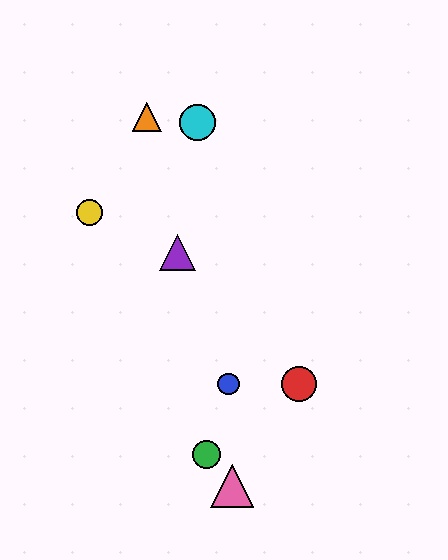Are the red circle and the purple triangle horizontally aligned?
No, the red circle is at y≈384 and the purple triangle is at y≈253.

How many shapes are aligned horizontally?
2 shapes (the red circle, the blue circle) are aligned horizontally.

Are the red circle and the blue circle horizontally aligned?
Yes, both are at y≈384.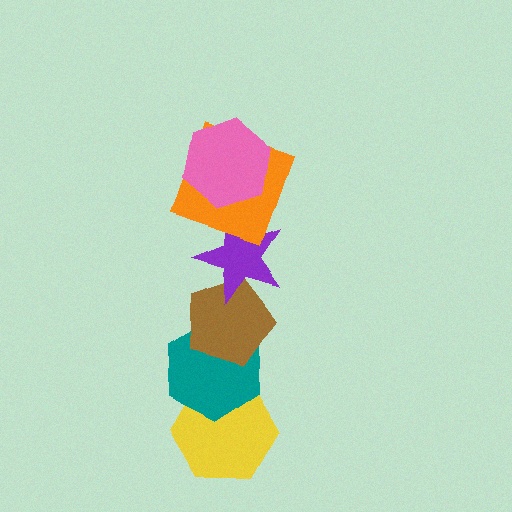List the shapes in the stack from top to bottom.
From top to bottom: the pink hexagon, the orange square, the purple star, the brown pentagon, the teal hexagon, the yellow hexagon.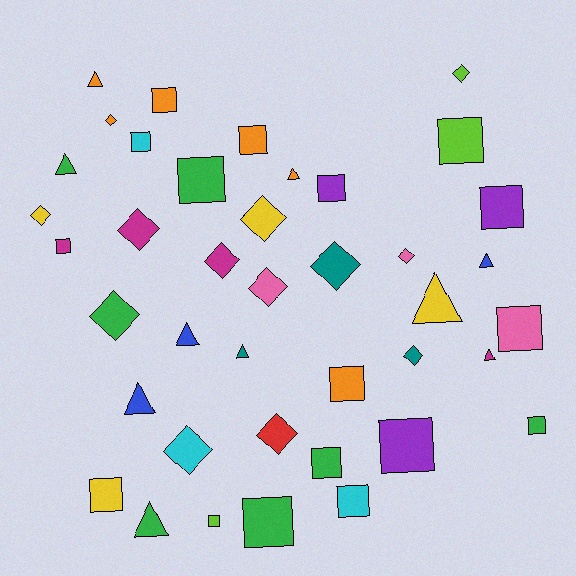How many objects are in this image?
There are 40 objects.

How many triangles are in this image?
There are 10 triangles.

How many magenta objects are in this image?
There are 4 magenta objects.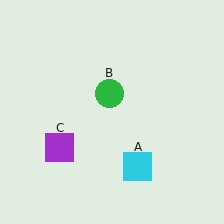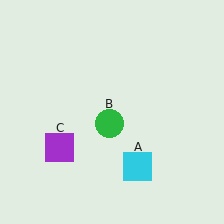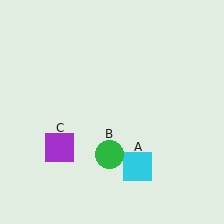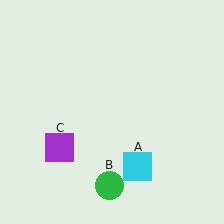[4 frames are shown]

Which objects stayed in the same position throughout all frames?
Cyan square (object A) and purple square (object C) remained stationary.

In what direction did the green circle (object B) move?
The green circle (object B) moved down.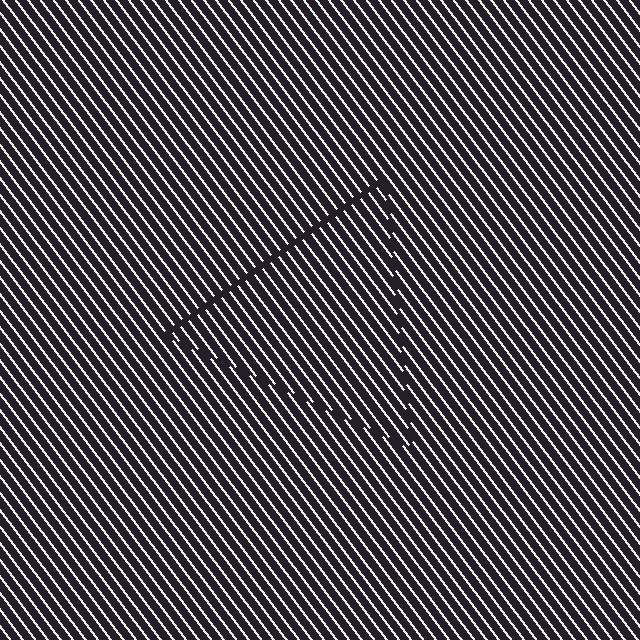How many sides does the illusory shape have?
3 sides — the line-ends trace a triangle.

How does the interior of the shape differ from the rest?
The interior of the shape contains the same grating, shifted by half a period — the contour is defined by the phase discontinuity where line-ends from the inner and outer gratings abut.